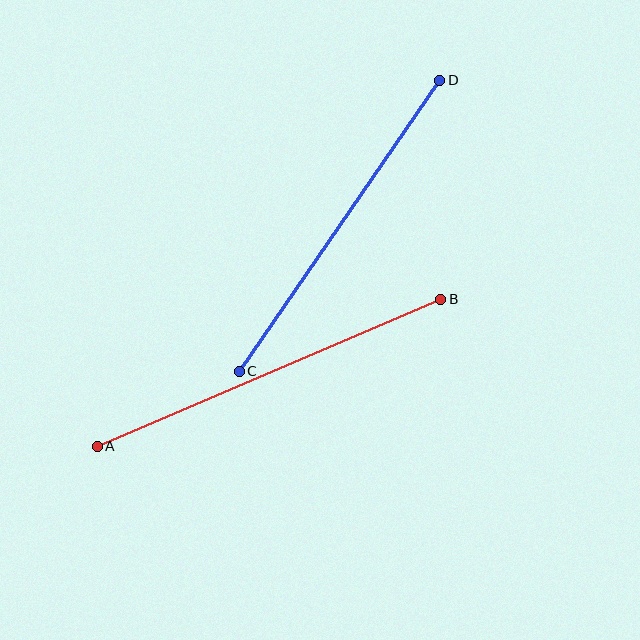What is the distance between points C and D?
The distance is approximately 353 pixels.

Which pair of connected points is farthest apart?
Points A and B are farthest apart.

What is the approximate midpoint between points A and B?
The midpoint is at approximately (269, 373) pixels.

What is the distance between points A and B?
The distance is approximately 374 pixels.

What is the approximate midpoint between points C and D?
The midpoint is at approximately (340, 226) pixels.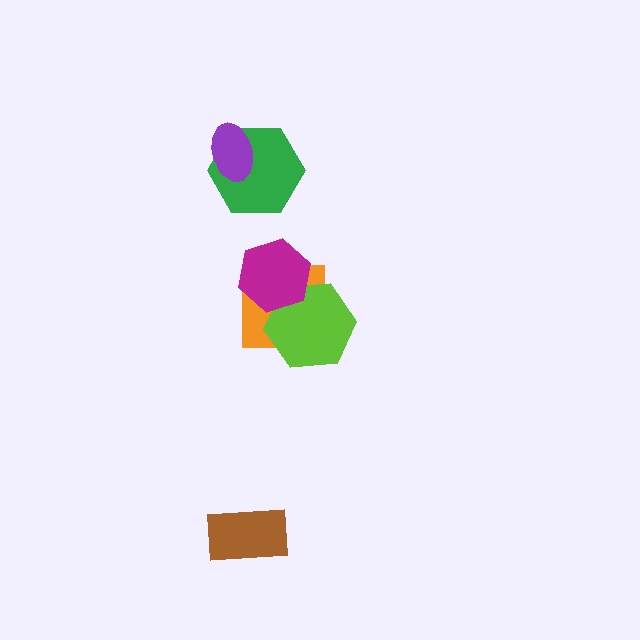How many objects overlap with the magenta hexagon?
2 objects overlap with the magenta hexagon.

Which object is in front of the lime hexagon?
The magenta hexagon is in front of the lime hexagon.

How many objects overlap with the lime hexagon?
2 objects overlap with the lime hexagon.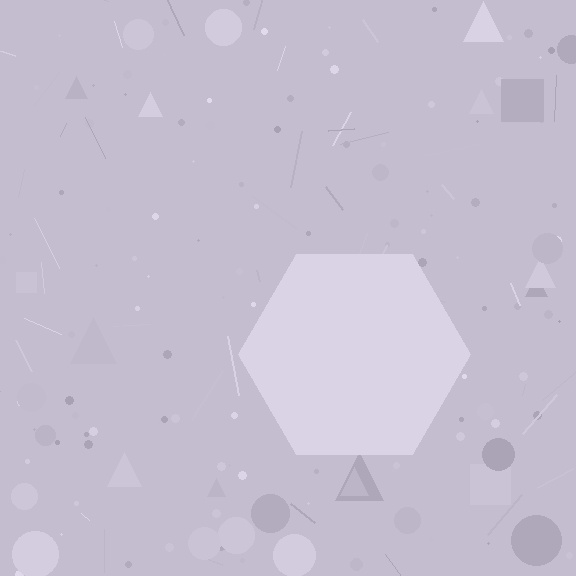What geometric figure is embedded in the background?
A hexagon is embedded in the background.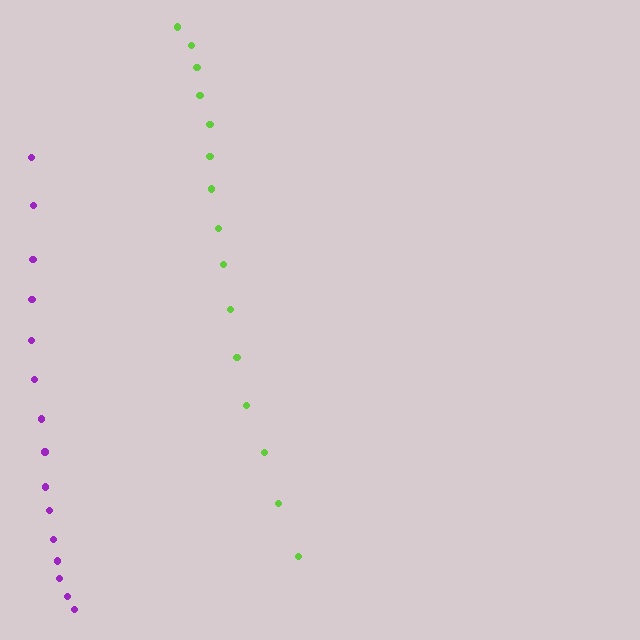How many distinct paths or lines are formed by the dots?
There are 2 distinct paths.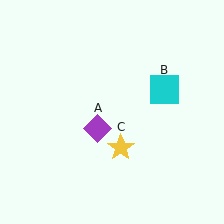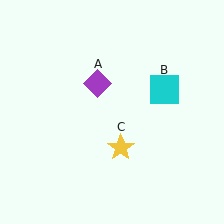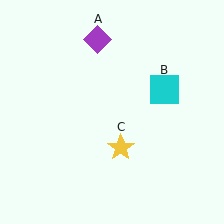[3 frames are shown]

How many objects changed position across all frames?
1 object changed position: purple diamond (object A).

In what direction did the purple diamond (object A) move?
The purple diamond (object A) moved up.